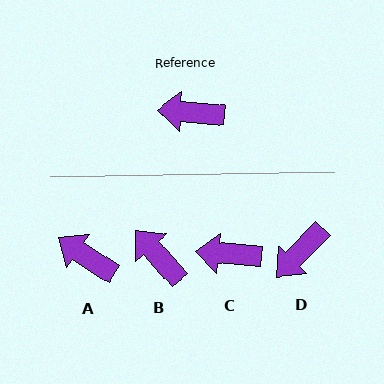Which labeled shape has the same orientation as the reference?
C.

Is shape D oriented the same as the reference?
No, it is off by about 51 degrees.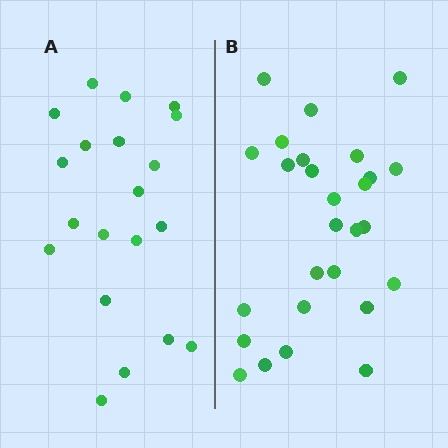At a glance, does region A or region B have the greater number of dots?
Region B (the right region) has more dots.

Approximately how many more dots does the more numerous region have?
Region B has roughly 8 or so more dots than region A.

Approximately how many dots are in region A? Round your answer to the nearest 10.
About 20 dots.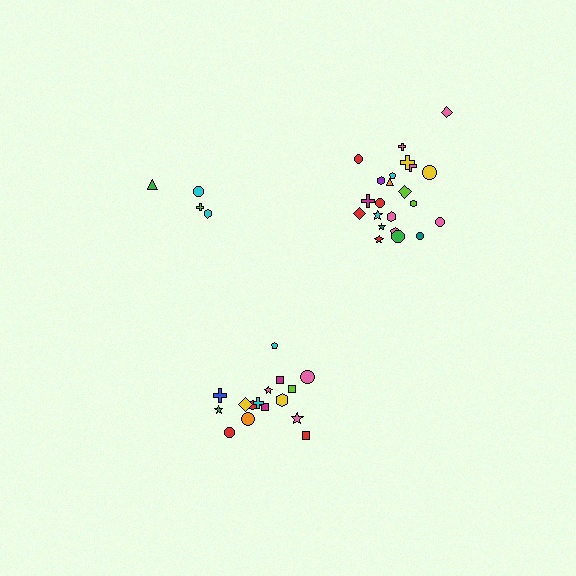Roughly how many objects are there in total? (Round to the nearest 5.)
Roughly 45 objects in total.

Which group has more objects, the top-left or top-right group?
The top-right group.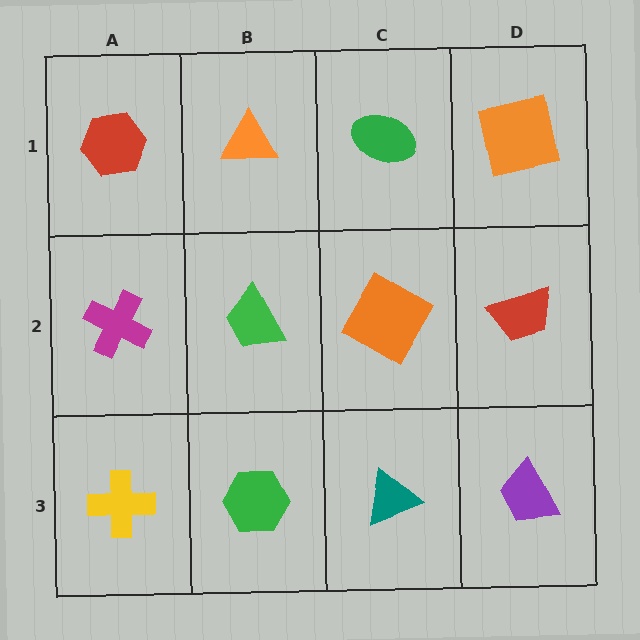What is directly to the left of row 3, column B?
A yellow cross.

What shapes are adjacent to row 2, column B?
An orange triangle (row 1, column B), a green hexagon (row 3, column B), a magenta cross (row 2, column A), an orange diamond (row 2, column C).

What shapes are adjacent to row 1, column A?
A magenta cross (row 2, column A), an orange triangle (row 1, column B).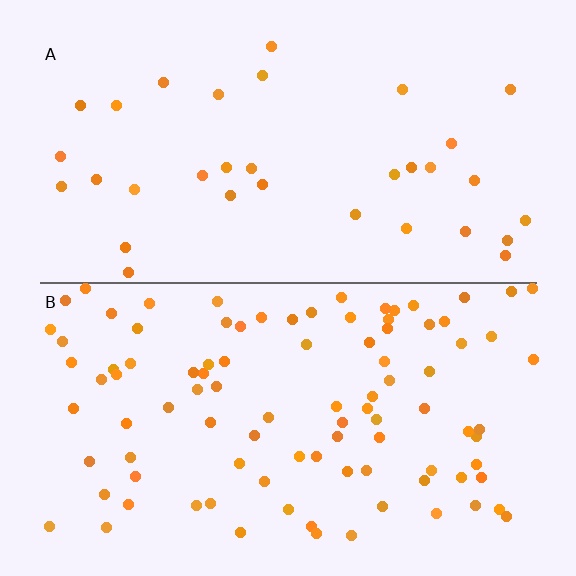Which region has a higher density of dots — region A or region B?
B (the bottom).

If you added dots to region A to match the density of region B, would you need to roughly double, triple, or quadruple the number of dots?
Approximately triple.